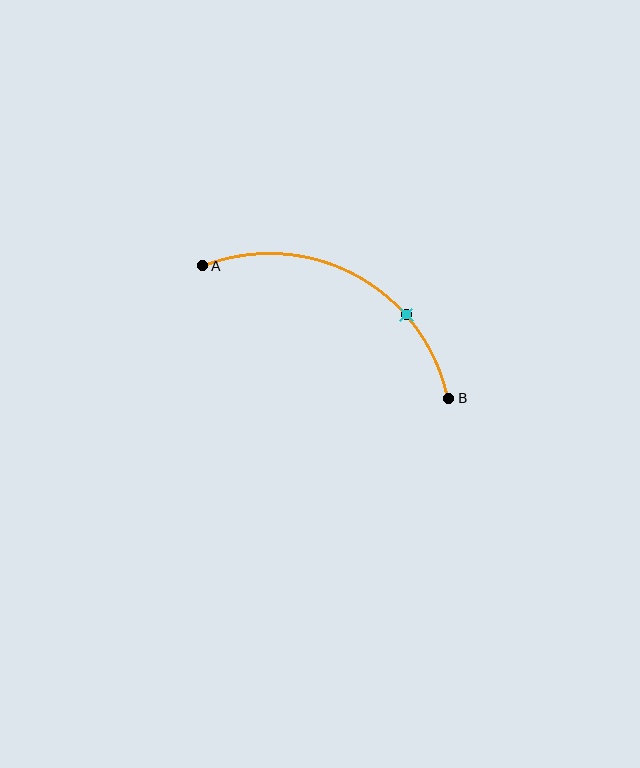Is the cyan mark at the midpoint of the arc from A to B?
No. The cyan mark lies on the arc but is closer to endpoint B. The arc midpoint would be at the point on the curve equidistant along the arc from both A and B.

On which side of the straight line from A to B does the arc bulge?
The arc bulges above the straight line connecting A and B.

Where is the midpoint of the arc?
The arc midpoint is the point on the curve farthest from the straight line joining A and B. It sits above that line.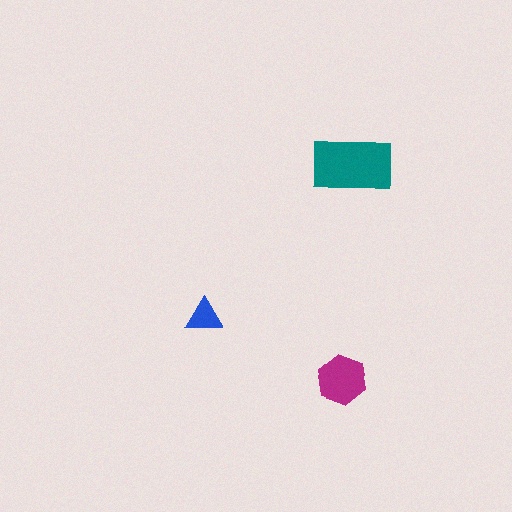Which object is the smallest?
The blue triangle.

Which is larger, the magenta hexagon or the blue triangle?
The magenta hexagon.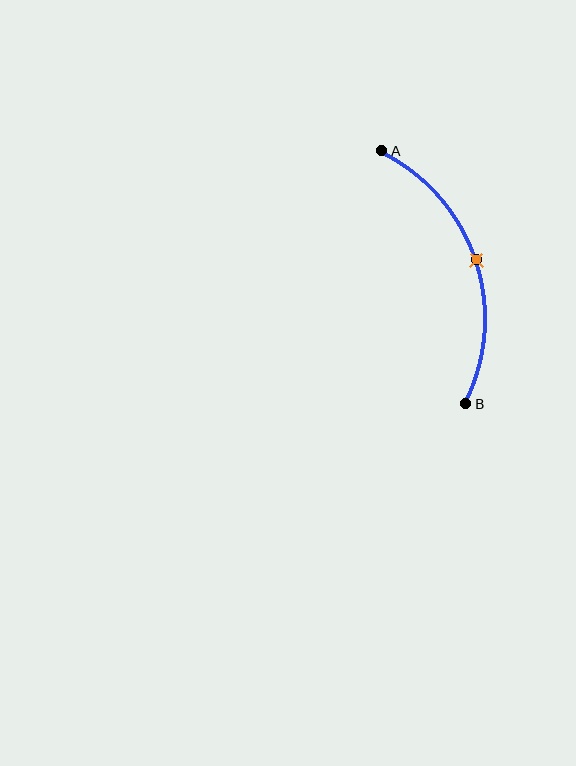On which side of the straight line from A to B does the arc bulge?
The arc bulges to the right of the straight line connecting A and B.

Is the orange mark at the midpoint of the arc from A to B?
Yes. The orange mark lies on the arc at equal arc-length from both A and B — it is the arc midpoint.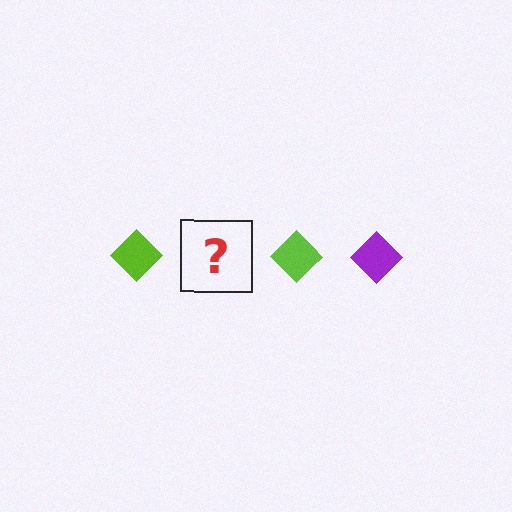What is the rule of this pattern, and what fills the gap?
The rule is that the pattern cycles through lime, purple diamonds. The gap should be filled with a purple diamond.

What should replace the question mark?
The question mark should be replaced with a purple diamond.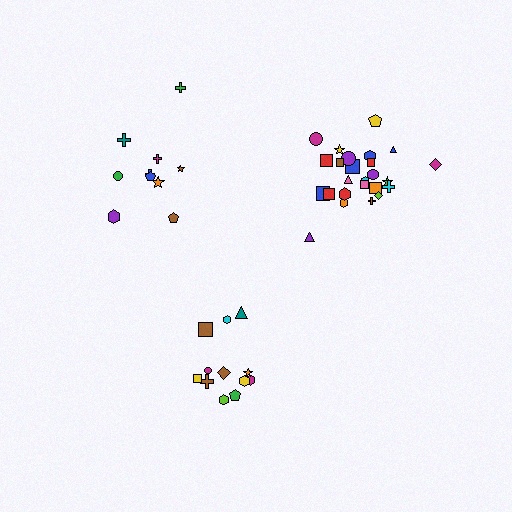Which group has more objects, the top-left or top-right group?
The top-right group.